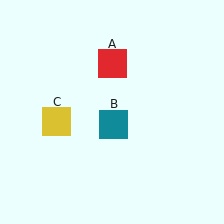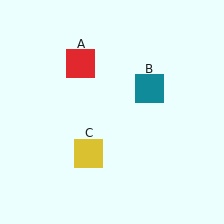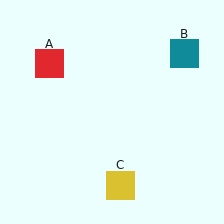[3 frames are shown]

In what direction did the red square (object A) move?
The red square (object A) moved left.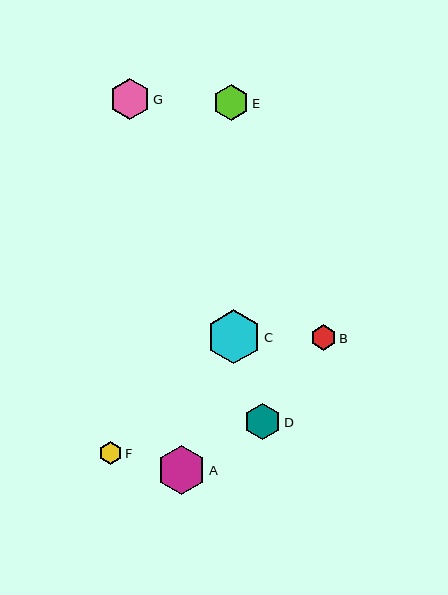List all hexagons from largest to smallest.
From largest to smallest: C, A, G, D, E, B, F.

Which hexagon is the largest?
Hexagon C is the largest with a size of approximately 54 pixels.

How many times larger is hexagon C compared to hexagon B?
Hexagon C is approximately 2.1 times the size of hexagon B.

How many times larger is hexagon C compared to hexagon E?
Hexagon C is approximately 1.5 times the size of hexagon E.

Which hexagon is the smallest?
Hexagon F is the smallest with a size of approximately 23 pixels.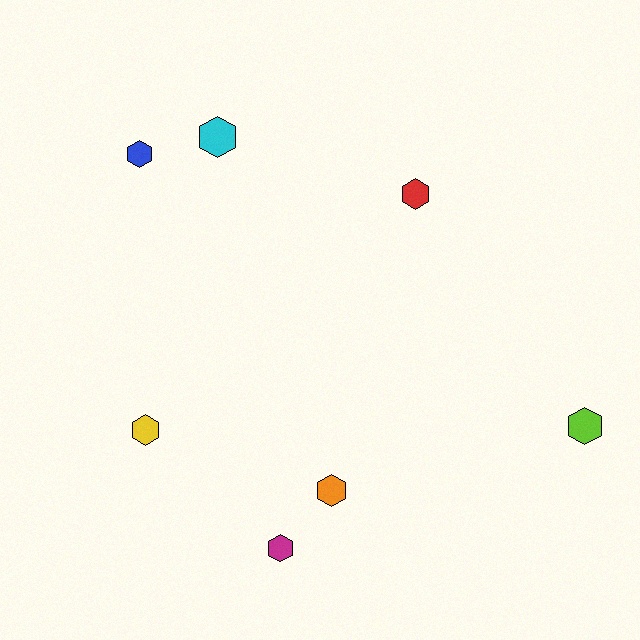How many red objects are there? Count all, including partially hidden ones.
There is 1 red object.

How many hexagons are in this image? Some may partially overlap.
There are 7 hexagons.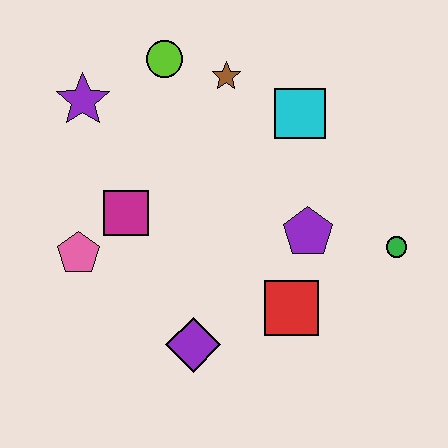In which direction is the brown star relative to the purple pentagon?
The brown star is above the purple pentagon.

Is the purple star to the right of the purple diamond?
No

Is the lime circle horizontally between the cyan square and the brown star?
No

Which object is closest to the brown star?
The lime circle is closest to the brown star.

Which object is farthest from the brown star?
The purple diamond is farthest from the brown star.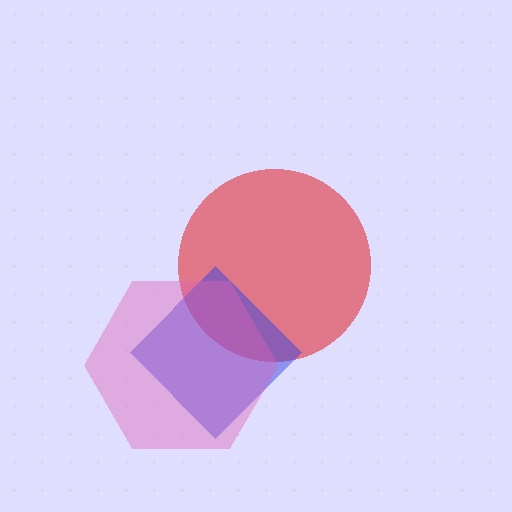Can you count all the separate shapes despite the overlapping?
Yes, there are 3 separate shapes.